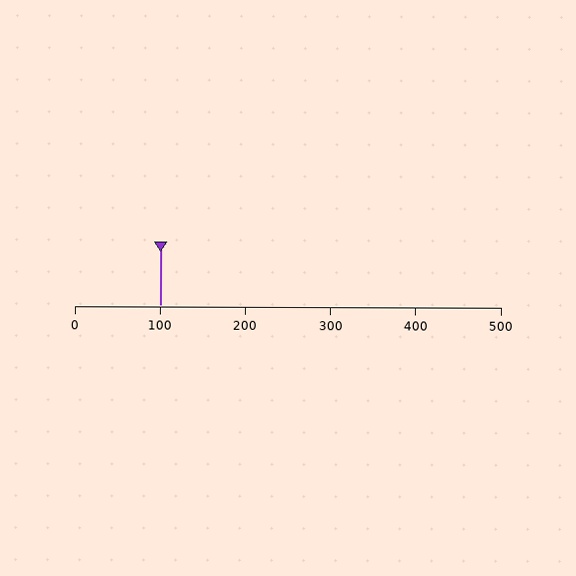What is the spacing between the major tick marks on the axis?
The major ticks are spaced 100 apart.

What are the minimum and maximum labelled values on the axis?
The axis runs from 0 to 500.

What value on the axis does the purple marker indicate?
The marker indicates approximately 100.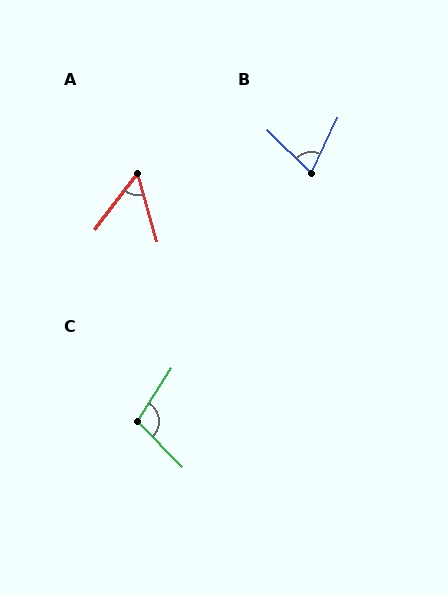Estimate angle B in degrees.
Approximately 70 degrees.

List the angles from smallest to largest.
A (53°), B (70°), C (103°).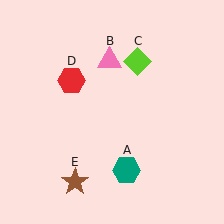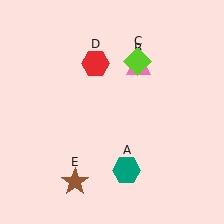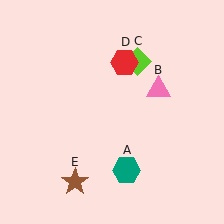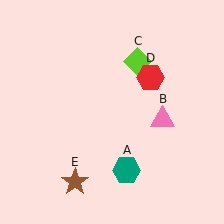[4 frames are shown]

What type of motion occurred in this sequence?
The pink triangle (object B), red hexagon (object D) rotated clockwise around the center of the scene.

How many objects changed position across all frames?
2 objects changed position: pink triangle (object B), red hexagon (object D).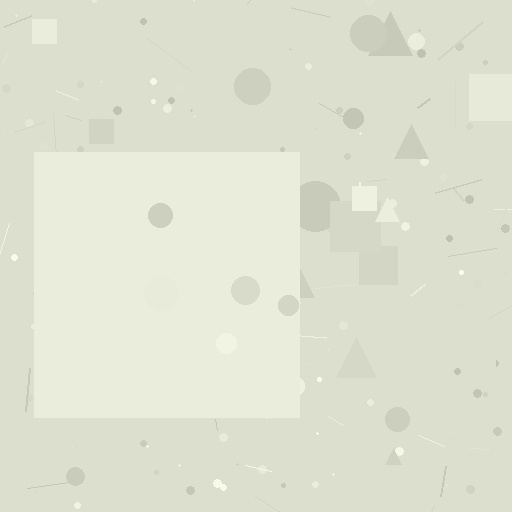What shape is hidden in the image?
A square is hidden in the image.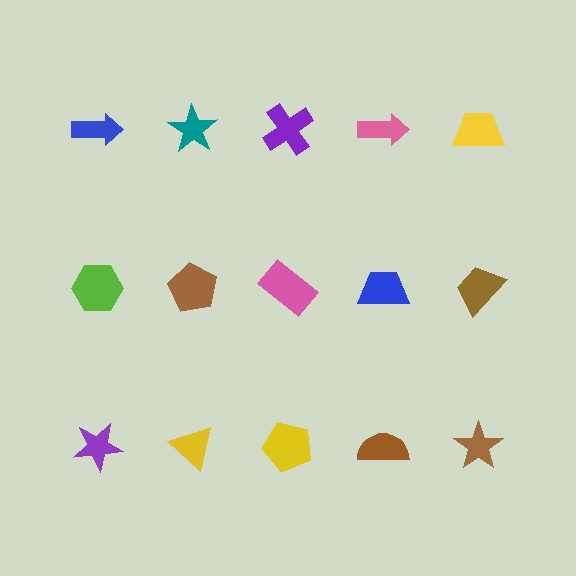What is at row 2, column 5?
A brown trapezoid.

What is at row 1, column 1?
A blue arrow.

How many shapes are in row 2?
5 shapes.